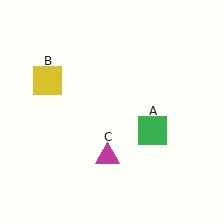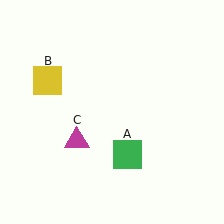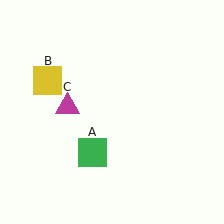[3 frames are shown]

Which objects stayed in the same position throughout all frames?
Yellow square (object B) remained stationary.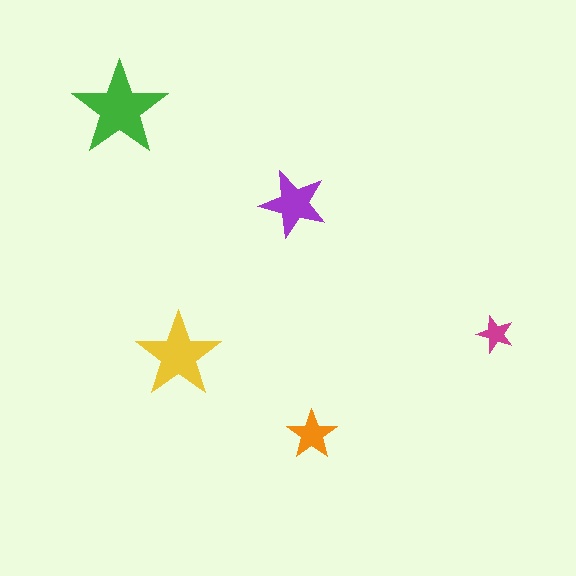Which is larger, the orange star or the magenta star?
The orange one.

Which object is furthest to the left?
The green star is leftmost.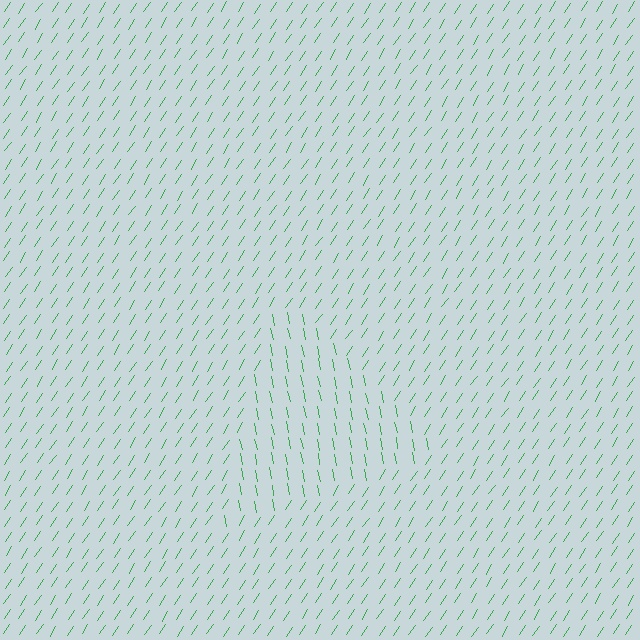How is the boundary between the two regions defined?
The boundary is defined purely by a change in line orientation (approximately 45 degrees difference). All lines are the same color and thickness.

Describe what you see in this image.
The image is filled with small green line segments. A triangle region in the image has lines oriented differently from the surrounding lines, creating a visible texture boundary.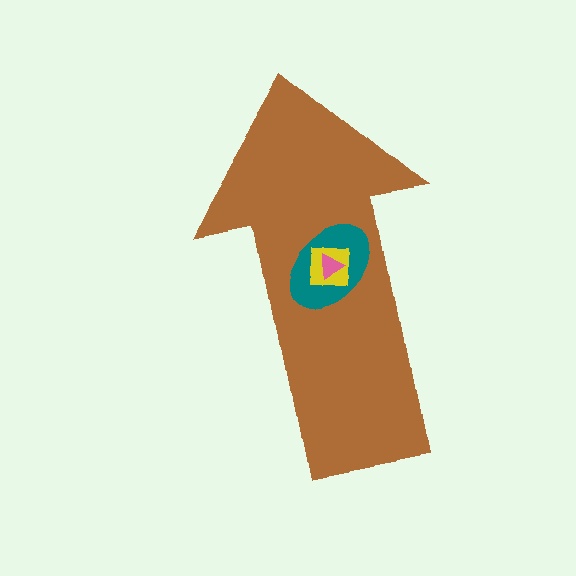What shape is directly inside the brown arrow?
The teal ellipse.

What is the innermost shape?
The pink triangle.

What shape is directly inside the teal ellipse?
The yellow square.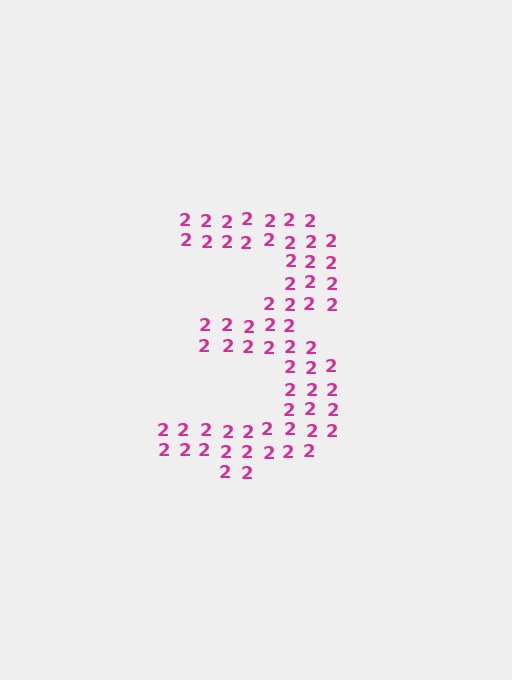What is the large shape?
The large shape is the digit 3.